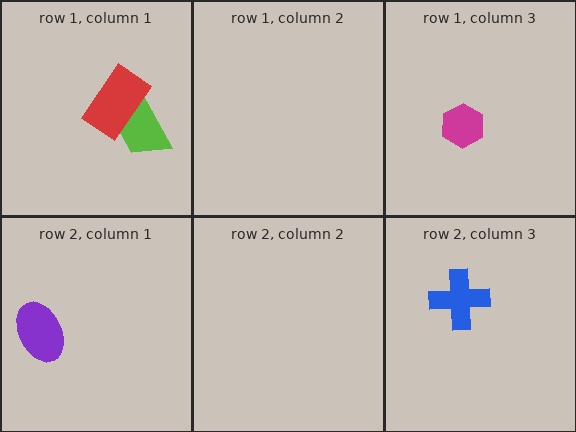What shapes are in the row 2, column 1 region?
The purple ellipse.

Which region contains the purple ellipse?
The row 2, column 1 region.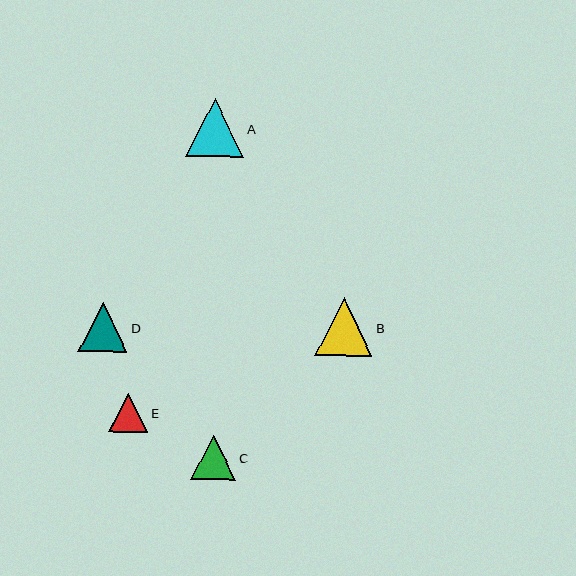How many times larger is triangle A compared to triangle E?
Triangle A is approximately 1.5 times the size of triangle E.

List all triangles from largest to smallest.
From largest to smallest: A, B, D, C, E.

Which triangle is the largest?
Triangle A is the largest with a size of approximately 58 pixels.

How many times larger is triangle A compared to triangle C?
Triangle A is approximately 1.3 times the size of triangle C.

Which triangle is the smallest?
Triangle E is the smallest with a size of approximately 39 pixels.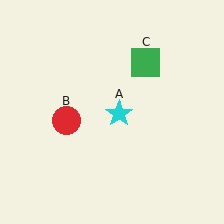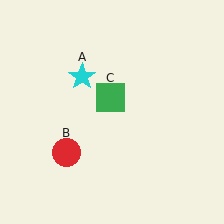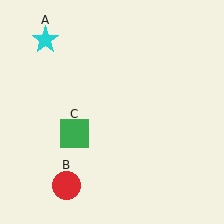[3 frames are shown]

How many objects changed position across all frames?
3 objects changed position: cyan star (object A), red circle (object B), green square (object C).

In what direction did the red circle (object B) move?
The red circle (object B) moved down.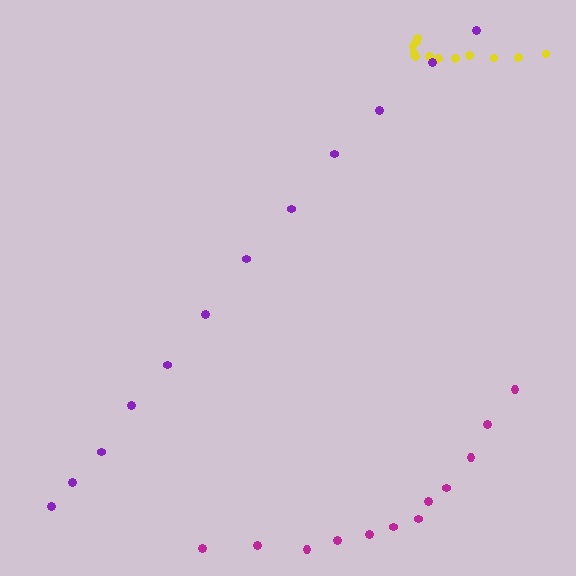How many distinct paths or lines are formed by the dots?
There are 3 distinct paths.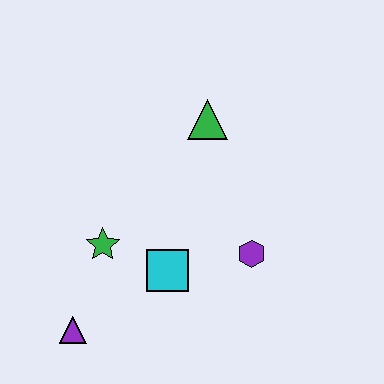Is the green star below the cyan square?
No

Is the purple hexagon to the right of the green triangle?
Yes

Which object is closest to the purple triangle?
The green star is closest to the purple triangle.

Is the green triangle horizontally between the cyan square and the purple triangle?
No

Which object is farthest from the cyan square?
The green triangle is farthest from the cyan square.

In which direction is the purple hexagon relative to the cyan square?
The purple hexagon is to the right of the cyan square.